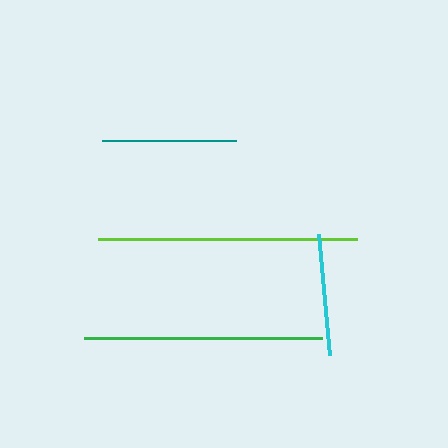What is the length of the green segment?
The green segment is approximately 238 pixels long.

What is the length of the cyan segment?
The cyan segment is approximately 121 pixels long.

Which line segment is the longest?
The lime line is the longest at approximately 259 pixels.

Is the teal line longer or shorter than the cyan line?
The teal line is longer than the cyan line.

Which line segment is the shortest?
The cyan line is the shortest at approximately 121 pixels.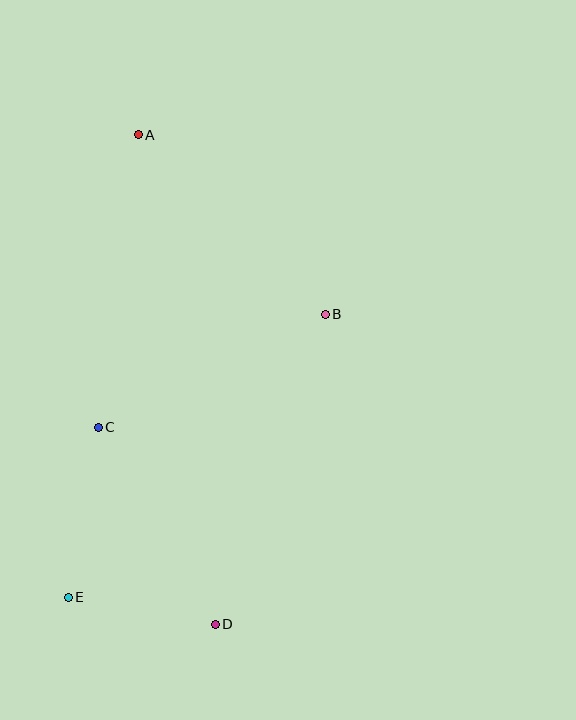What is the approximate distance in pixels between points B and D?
The distance between B and D is approximately 329 pixels.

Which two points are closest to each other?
Points D and E are closest to each other.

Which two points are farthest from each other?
Points A and D are farthest from each other.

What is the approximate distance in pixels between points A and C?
The distance between A and C is approximately 295 pixels.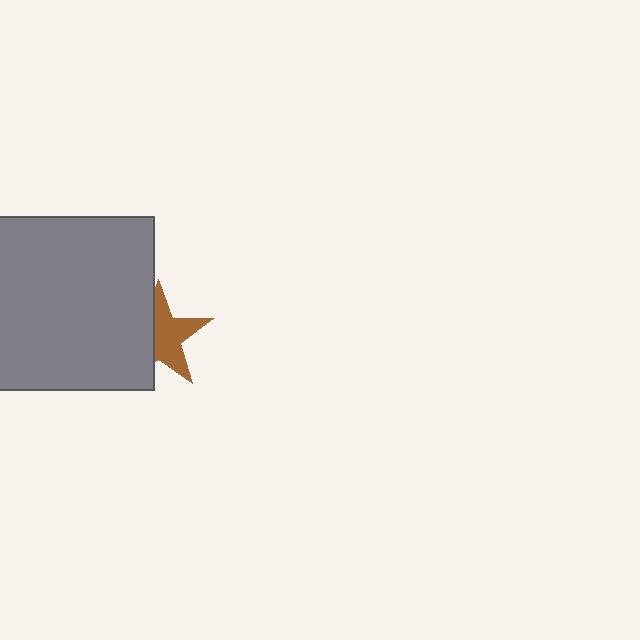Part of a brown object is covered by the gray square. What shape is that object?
It is a star.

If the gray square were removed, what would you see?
You would see the complete brown star.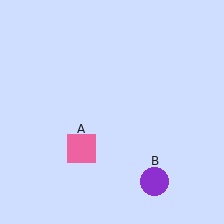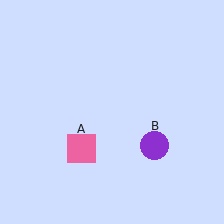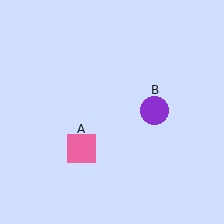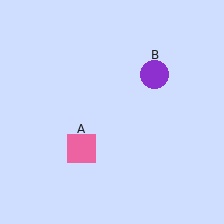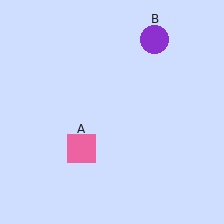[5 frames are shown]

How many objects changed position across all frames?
1 object changed position: purple circle (object B).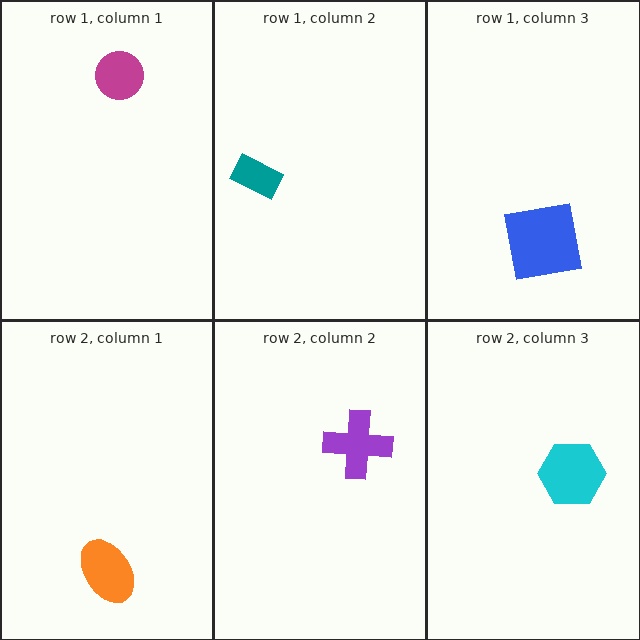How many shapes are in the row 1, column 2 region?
1.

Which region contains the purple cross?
The row 2, column 2 region.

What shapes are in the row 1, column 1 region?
The magenta circle.